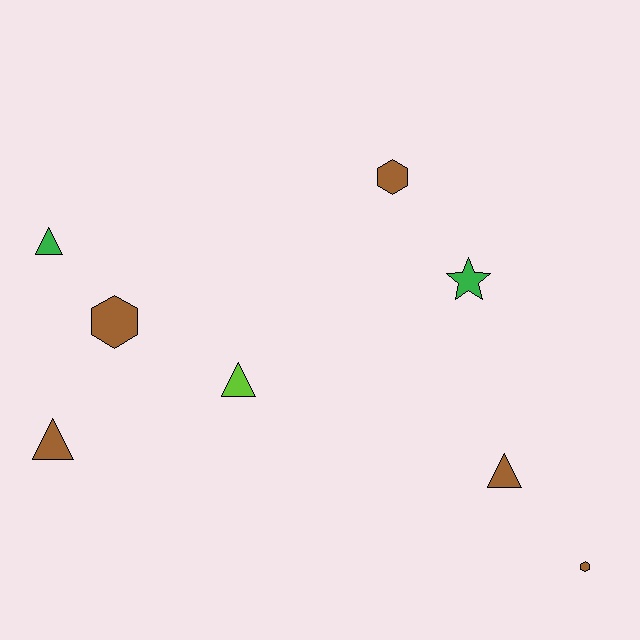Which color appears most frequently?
Brown, with 5 objects.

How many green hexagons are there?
There are no green hexagons.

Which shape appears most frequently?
Triangle, with 4 objects.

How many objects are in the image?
There are 8 objects.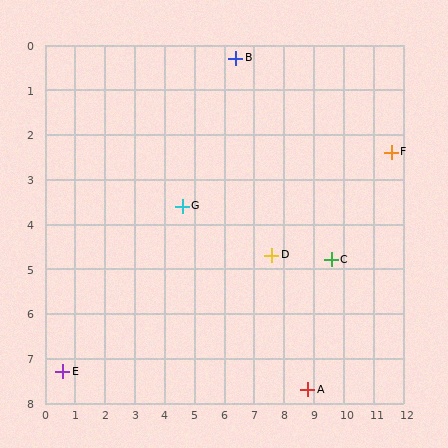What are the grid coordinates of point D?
Point D is at approximately (7.6, 4.7).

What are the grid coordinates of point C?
Point C is at approximately (9.6, 4.8).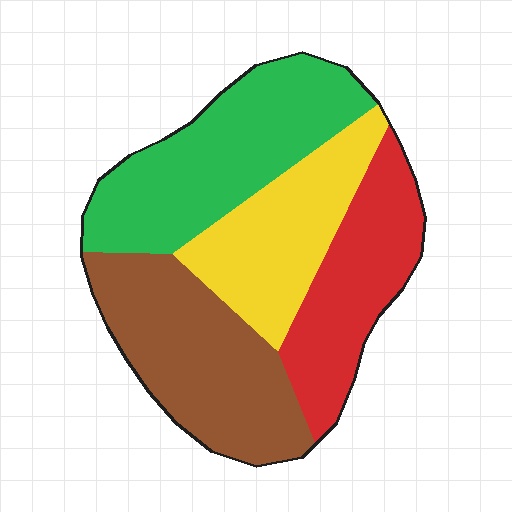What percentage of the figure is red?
Red takes up about one fifth (1/5) of the figure.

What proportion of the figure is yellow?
Yellow takes up about one fifth (1/5) of the figure.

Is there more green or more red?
Green.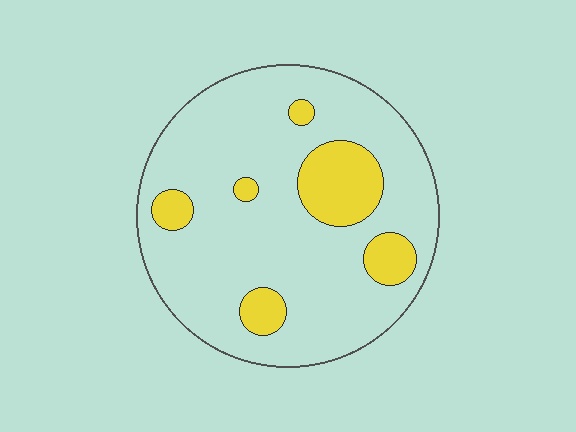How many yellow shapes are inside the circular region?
6.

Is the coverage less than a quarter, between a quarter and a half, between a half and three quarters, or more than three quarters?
Less than a quarter.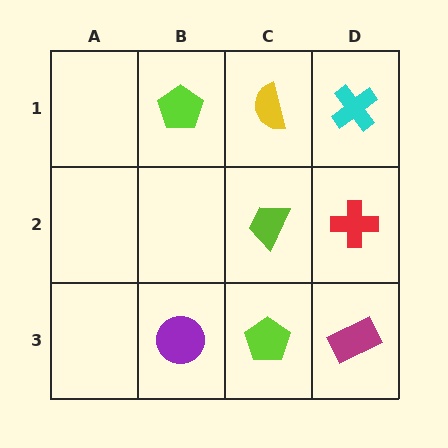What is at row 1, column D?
A cyan cross.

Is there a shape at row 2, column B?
No, that cell is empty.